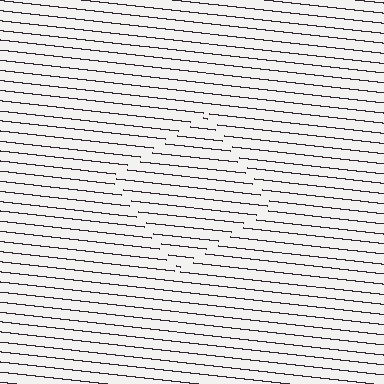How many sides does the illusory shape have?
4 sides — the line-ends trace a square.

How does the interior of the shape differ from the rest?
The interior of the shape contains the same grating, shifted by half a period — the contour is defined by the phase discontinuity where line-ends from the inner and outer gratings abut.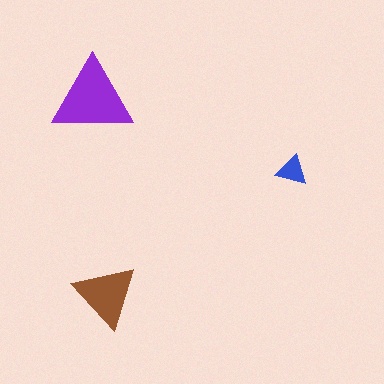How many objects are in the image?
There are 3 objects in the image.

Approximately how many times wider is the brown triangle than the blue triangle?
About 2 times wider.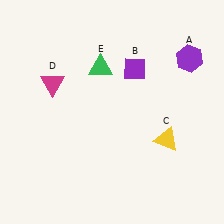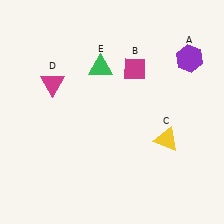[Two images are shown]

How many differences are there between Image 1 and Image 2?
There is 1 difference between the two images.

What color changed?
The diamond (B) changed from purple in Image 1 to magenta in Image 2.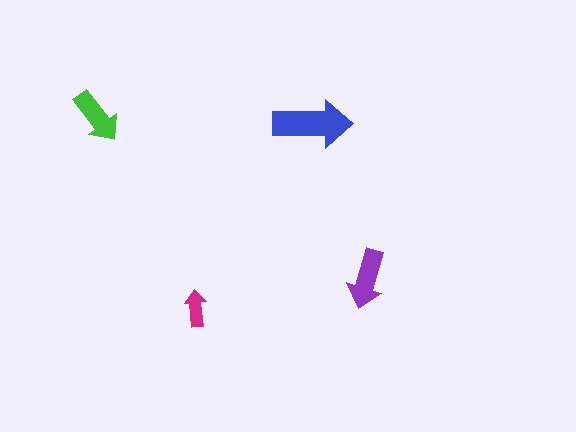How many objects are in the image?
There are 4 objects in the image.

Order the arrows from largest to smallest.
the blue one, the purple one, the green one, the magenta one.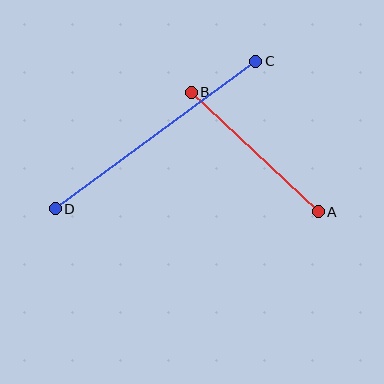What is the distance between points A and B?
The distance is approximately 175 pixels.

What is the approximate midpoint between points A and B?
The midpoint is at approximately (255, 152) pixels.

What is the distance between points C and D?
The distance is approximately 249 pixels.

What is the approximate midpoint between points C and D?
The midpoint is at approximately (155, 135) pixels.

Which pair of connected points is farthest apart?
Points C and D are farthest apart.